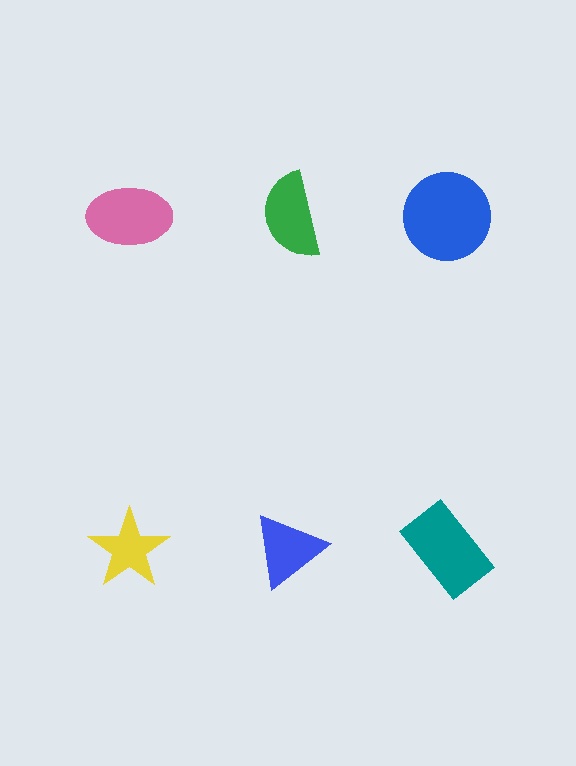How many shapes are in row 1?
3 shapes.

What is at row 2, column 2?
A blue triangle.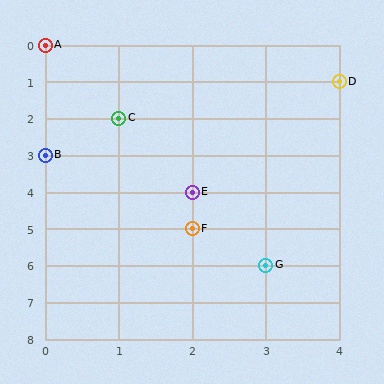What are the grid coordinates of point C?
Point C is at grid coordinates (1, 2).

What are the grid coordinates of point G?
Point G is at grid coordinates (3, 6).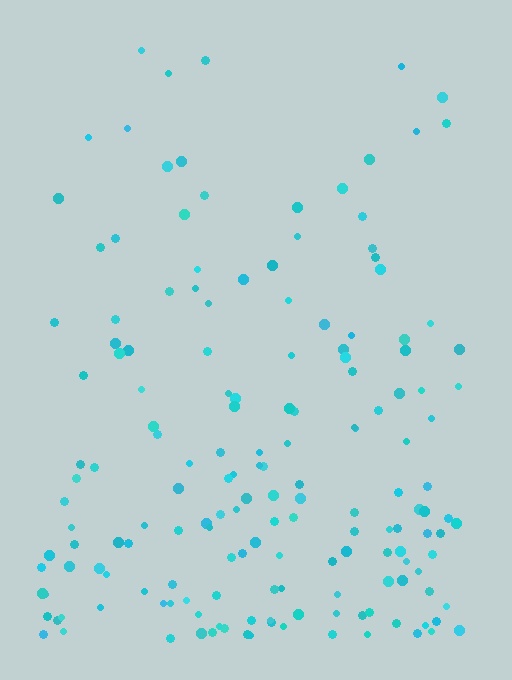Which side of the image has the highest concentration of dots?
The bottom.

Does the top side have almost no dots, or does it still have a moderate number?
Still a moderate number, just noticeably fewer than the bottom.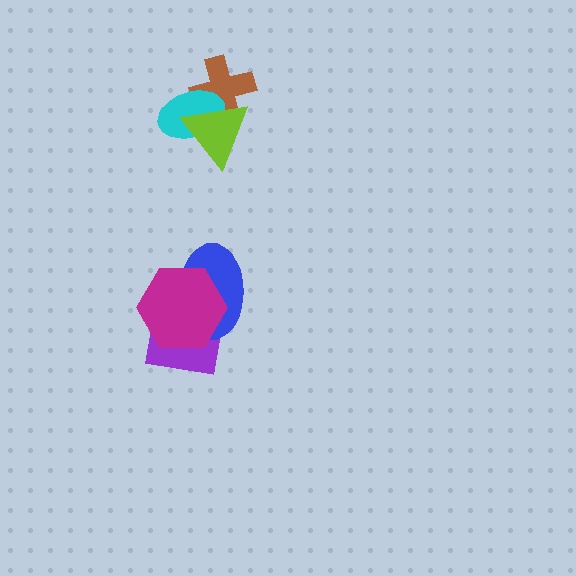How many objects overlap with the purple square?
2 objects overlap with the purple square.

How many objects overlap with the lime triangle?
2 objects overlap with the lime triangle.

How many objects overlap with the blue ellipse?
2 objects overlap with the blue ellipse.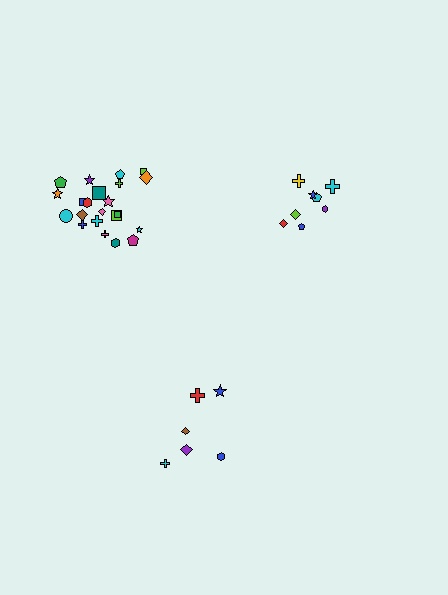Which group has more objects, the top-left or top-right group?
The top-left group.